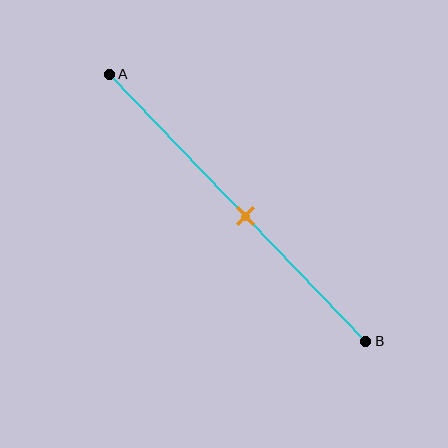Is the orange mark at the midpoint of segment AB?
No, the mark is at about 55% from A, not at the 50% midpoint.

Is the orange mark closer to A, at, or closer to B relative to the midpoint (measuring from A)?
The orange mark is closer to point B than the midpoint of segment AB.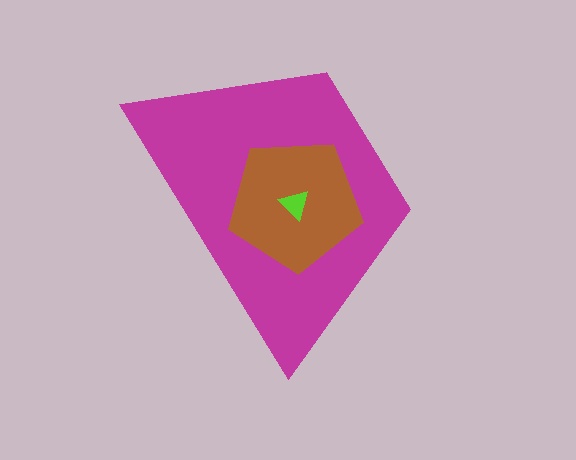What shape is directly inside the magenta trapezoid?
The brown pentagon.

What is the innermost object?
The lime triangle.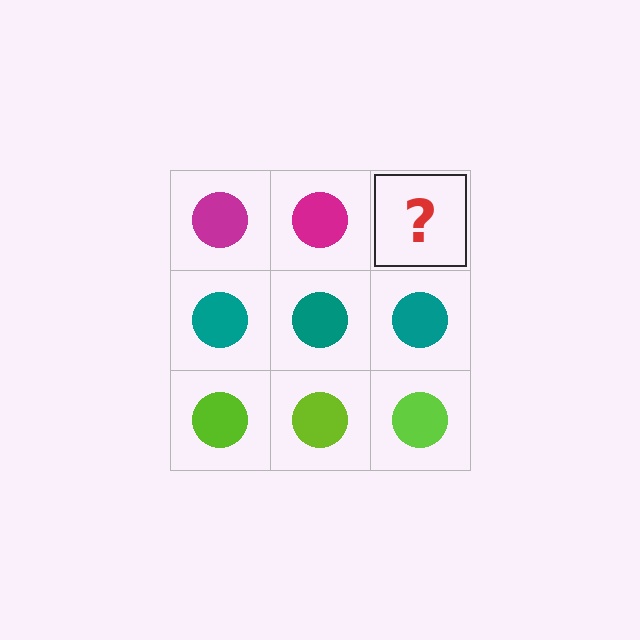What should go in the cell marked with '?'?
The missing cell should contain a magenta circle.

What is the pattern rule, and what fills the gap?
The rule is that each row has a consistent color. The gap should be filled with a magenta circle.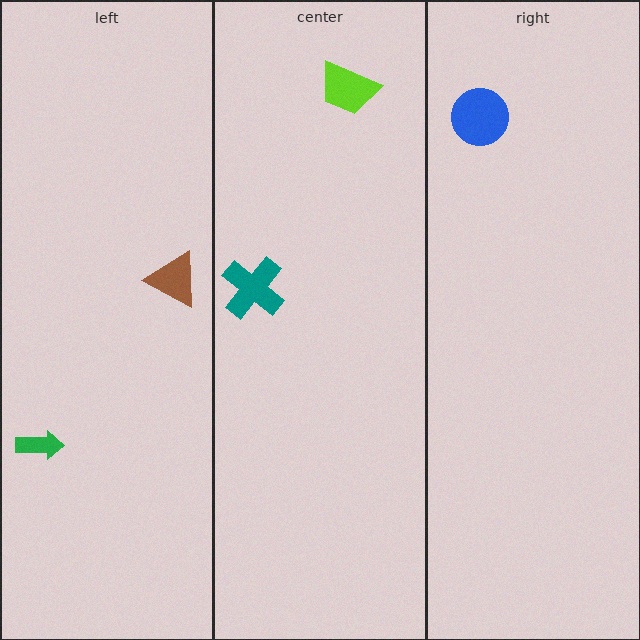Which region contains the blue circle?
The right region.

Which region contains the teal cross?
The center region.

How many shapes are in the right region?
1.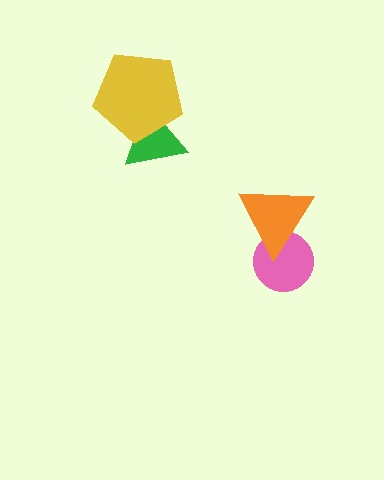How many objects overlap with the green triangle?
1 object overlaps with the green triangle.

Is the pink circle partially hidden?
Yes, it is partially covered by another shape.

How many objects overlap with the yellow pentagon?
1 object overlaps with the yellow pentagon.